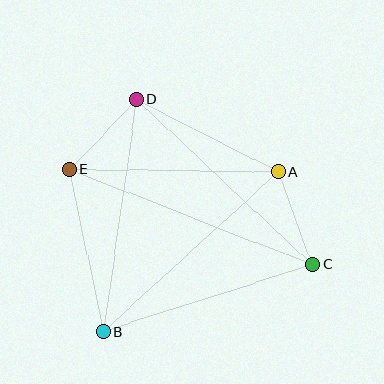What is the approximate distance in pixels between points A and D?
The distance between A and D is approximately 159 pixels.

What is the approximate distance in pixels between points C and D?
The distance between C and D is approximately 241 pixels.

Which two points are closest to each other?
Points D and E are closest to each other.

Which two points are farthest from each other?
Points C and E are farthest from each other.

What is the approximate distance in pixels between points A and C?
The distance between A and C is approximately 99 pixels.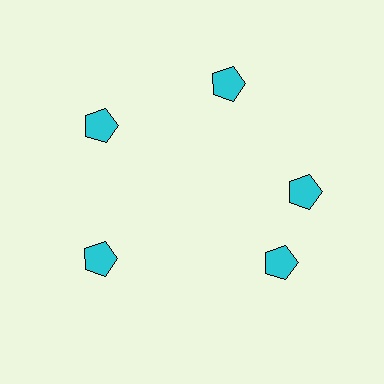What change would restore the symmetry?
The symmetry would be restored by rotating it back into even spacing with its neighbors so that all 5 pentagons sit at equal angles and equal distance from the center.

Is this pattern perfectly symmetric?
No. The 5 cyan pentagons are arranged in a ring, but one element near the 5 o'clock position is rotated out of alignment along the ring, breaking the 5-fold rotational symmetry.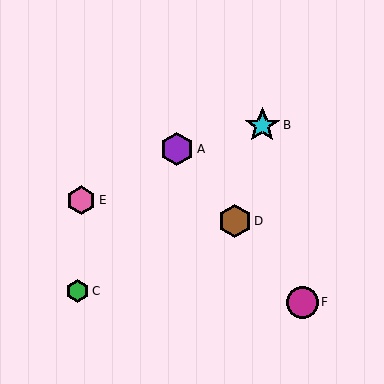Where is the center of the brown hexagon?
The center of the brown hexagon is at (235, 221).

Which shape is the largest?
The cyan star (labeled B) is the largest.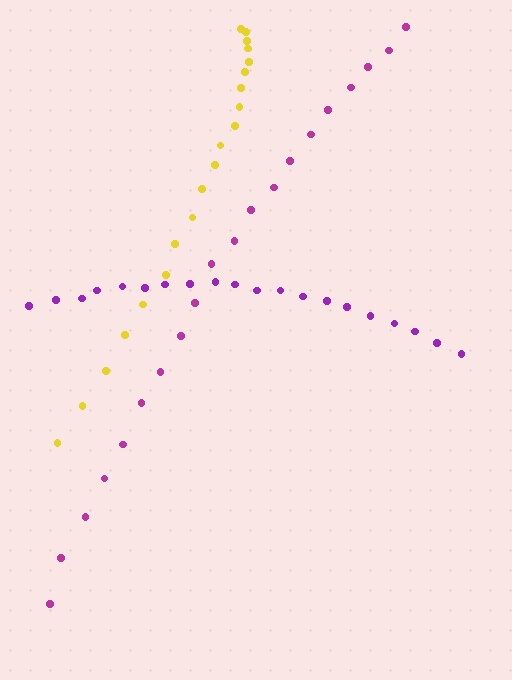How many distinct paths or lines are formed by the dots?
There are 3 distinct paths.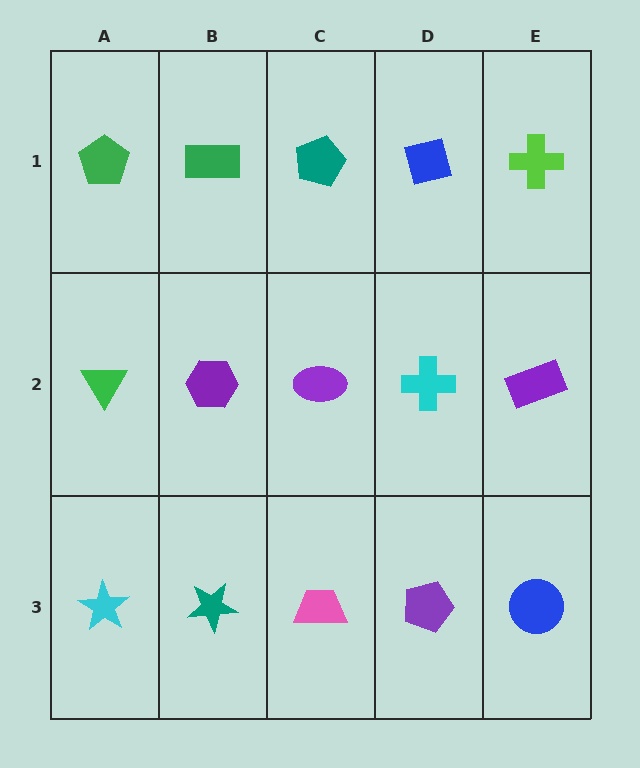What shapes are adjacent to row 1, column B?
A purple hexagon (row 2, column B), a green pentagon (row 1, column A), a teal pentagon (row 1, column C).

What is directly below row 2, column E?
A blue circle.